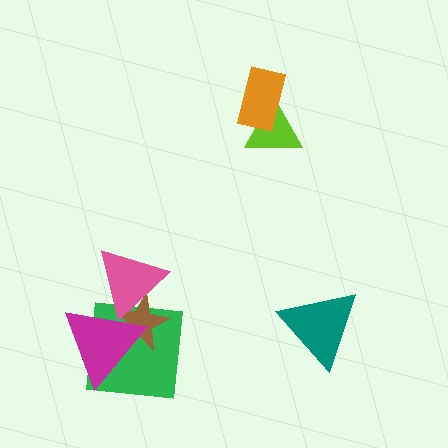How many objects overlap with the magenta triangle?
3 objects overlap with the magenta triangle.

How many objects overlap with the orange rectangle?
1 object overlaps with the orange rectangle.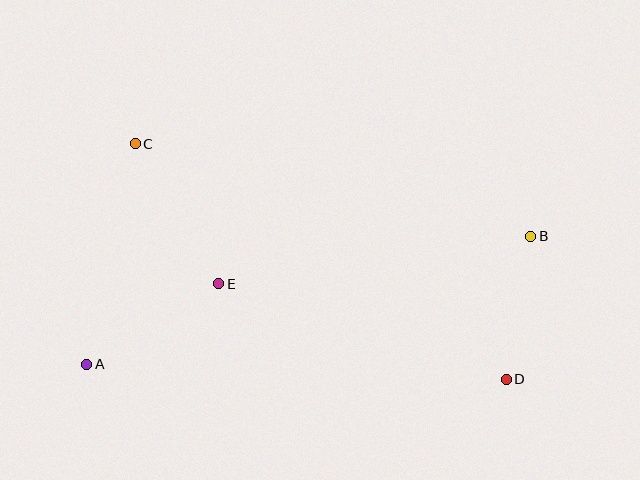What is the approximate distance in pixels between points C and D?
The distance between C and D is approximately 440 pixels.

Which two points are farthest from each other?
Points A and B are farthest from each other.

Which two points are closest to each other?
Points B and D are closest to each other.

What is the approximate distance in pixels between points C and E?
The distance between C and E is approximately 163 pixels.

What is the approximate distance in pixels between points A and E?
The distance between A and E is approximately 155 pixels.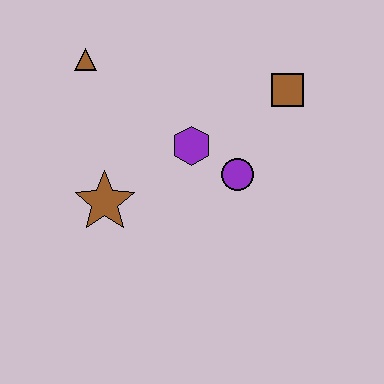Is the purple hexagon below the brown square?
Yes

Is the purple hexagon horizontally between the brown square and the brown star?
Yes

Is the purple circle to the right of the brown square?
No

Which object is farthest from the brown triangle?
The brown square is farthest from the brown triangle.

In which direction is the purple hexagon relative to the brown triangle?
The purple hexagon is to the right of the brown triangle.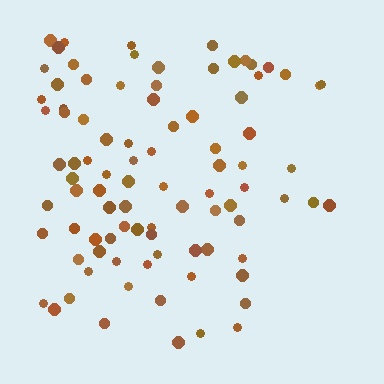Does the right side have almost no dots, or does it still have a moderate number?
Still a moderate number, just noticeably fewer than the left.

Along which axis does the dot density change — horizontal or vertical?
Horizontal.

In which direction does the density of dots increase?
From right to left, with the left side densest.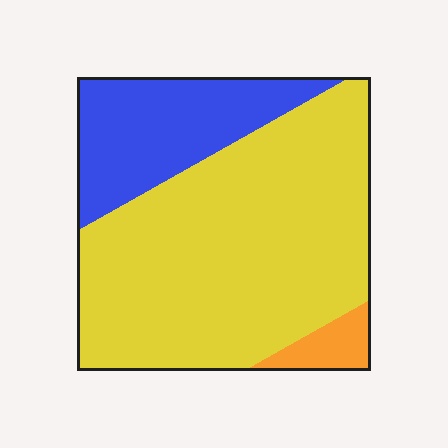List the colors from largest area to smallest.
From largest to smallest: yellow, blue, orange.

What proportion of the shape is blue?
Blue takes up between a sixth and a third of the shape.